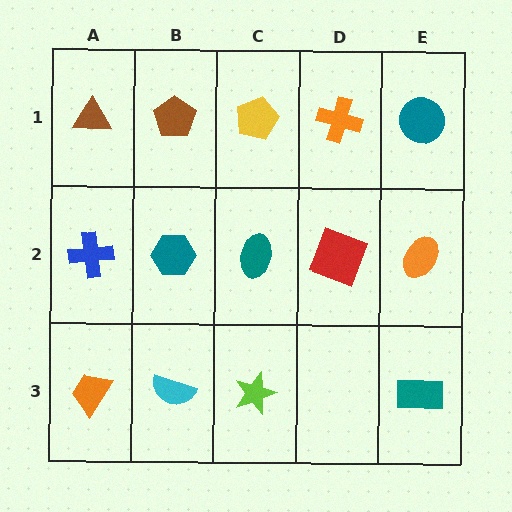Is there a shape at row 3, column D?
No, that cell is empty.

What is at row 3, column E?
A teal rectangle.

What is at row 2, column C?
A teal ellipse.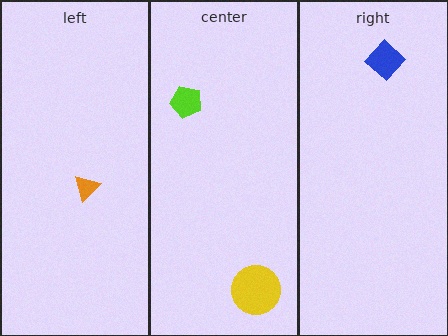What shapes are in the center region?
The yellow circle, the lime pentagon.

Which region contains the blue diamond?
The right region.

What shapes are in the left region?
The orange triangle.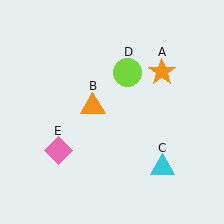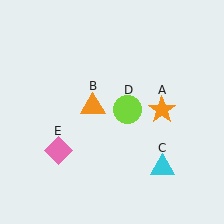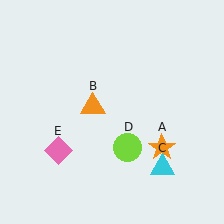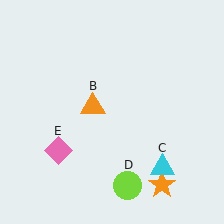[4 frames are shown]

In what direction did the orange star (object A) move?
The orange star (object A) moved down.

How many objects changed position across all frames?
2 objects changed position: orange star (object A), lime circle (object D).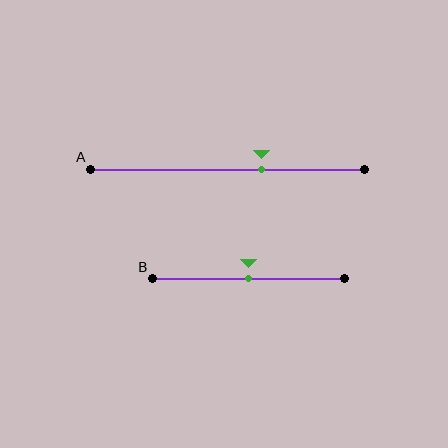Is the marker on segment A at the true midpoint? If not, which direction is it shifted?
No, the marker on segment A is shifted to the right by about 12% of the segment length.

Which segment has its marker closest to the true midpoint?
Segment B has its marker closest to the true midpoint.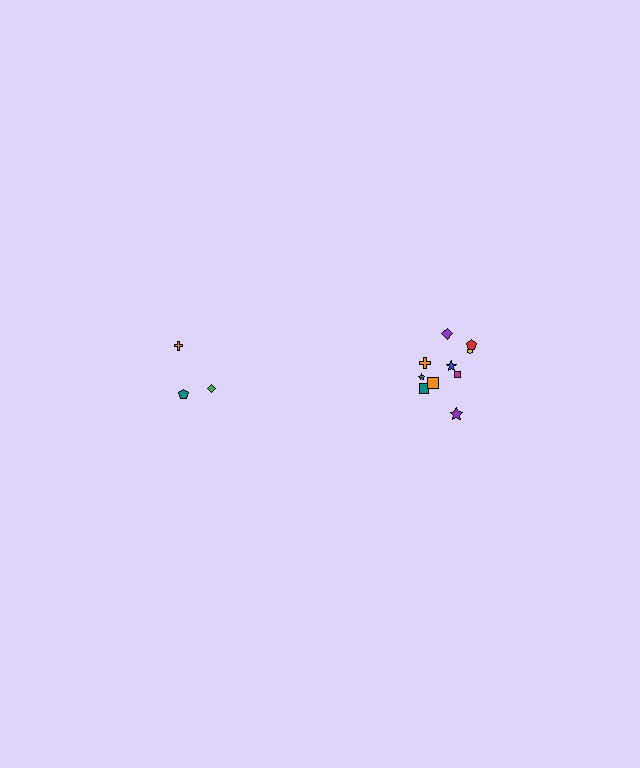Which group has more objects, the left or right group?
The right group.